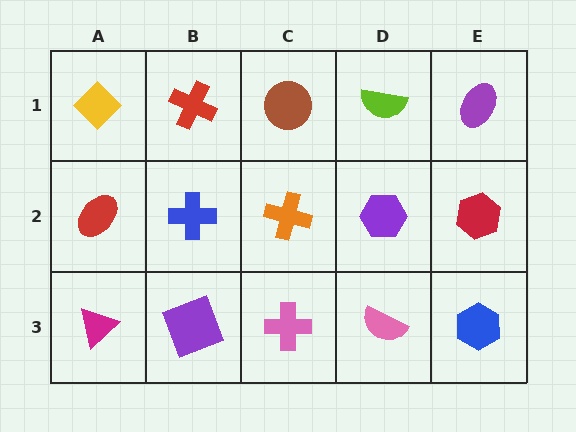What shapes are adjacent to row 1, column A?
A red ellipse (row 2, column A), a red cross (row 1, column B).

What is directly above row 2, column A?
A yellow diamond.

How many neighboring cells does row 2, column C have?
4.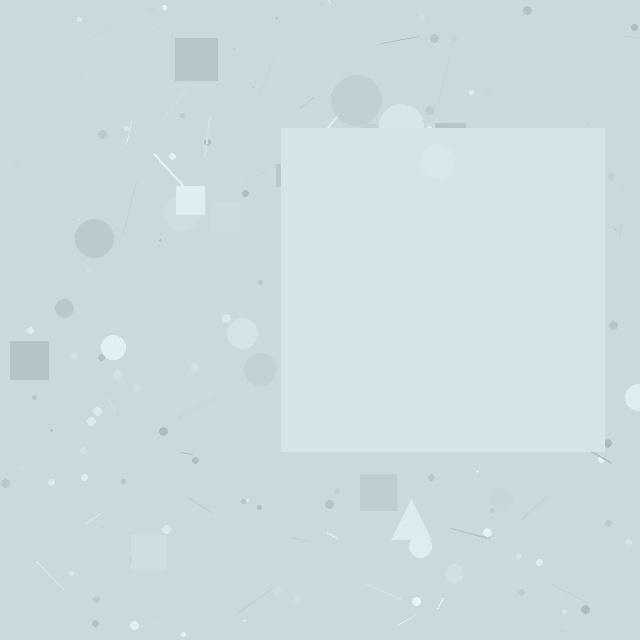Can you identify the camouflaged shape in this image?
The camouflaged shape is a square.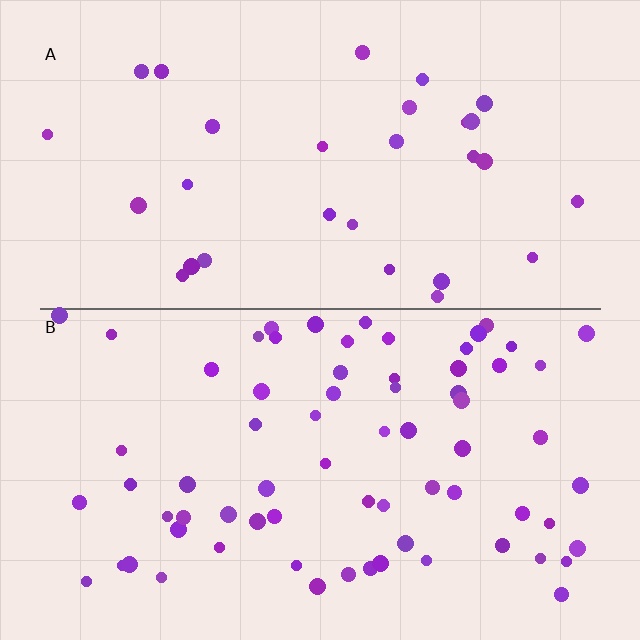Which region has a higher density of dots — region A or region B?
B (the bottom).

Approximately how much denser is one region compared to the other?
Approximately 2.4× — region B over region A.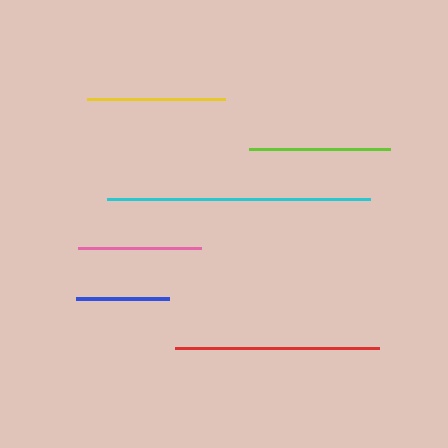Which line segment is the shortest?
The blue line is the shortest at approximately 93 pixels.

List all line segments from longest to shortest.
From longest to shortest: cyan, red, lime, yellow, pink, blue.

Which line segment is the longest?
The cyan line is the longest at approximately 264 pixels.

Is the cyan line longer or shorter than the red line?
The cyan line is longer than the red line.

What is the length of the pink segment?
The pink segment is approximately 123 pixels long.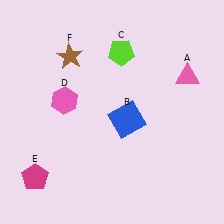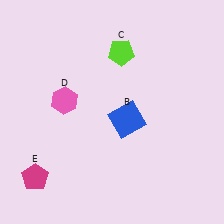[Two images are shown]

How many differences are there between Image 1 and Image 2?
There are 2 differences between the two images.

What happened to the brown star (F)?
The brown star (F) was removed in Image 2. It was in the top-left area of Image 1.